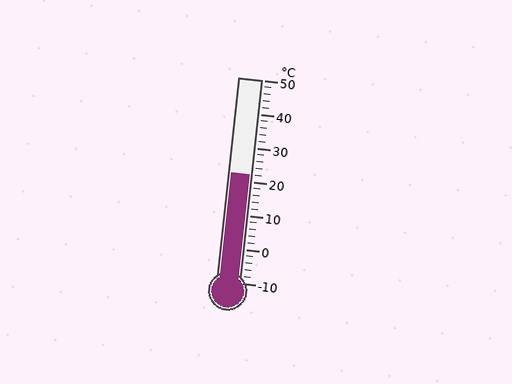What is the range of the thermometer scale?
The thermometer scale ranges from -10°C to 50°C.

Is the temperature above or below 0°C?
The temperature is above 0°C.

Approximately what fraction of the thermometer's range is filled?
The thermometer is filled to approximately 55% of its range.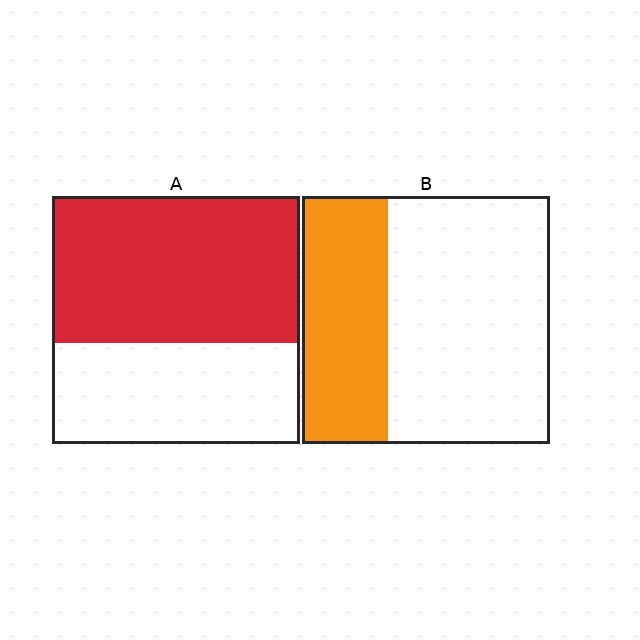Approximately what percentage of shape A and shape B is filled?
A is approximately 60% and B is approximately 35%.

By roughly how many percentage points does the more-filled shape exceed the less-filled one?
By roughly 25 percentage points (A over B).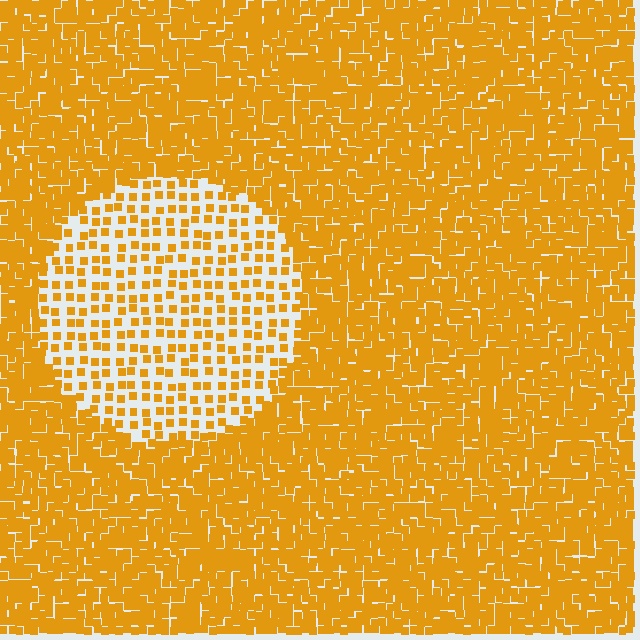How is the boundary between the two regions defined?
The boundary is defined by a change in element density (approximately 2.7x ratio). All elements are the same color, size, and shape.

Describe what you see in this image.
The image contains small orange elements arranged at two different densities. A circle-shaped region is visible where the elements are less densely packed than the surrounding area.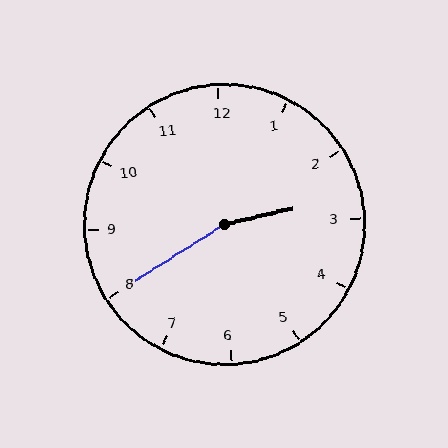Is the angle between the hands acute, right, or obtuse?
It is obtuse.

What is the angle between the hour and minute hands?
Approximately 160 degrees.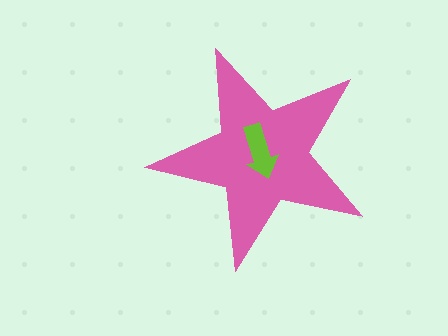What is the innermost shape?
The lime arrow.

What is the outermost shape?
The pink star.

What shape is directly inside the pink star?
The lime arrow.